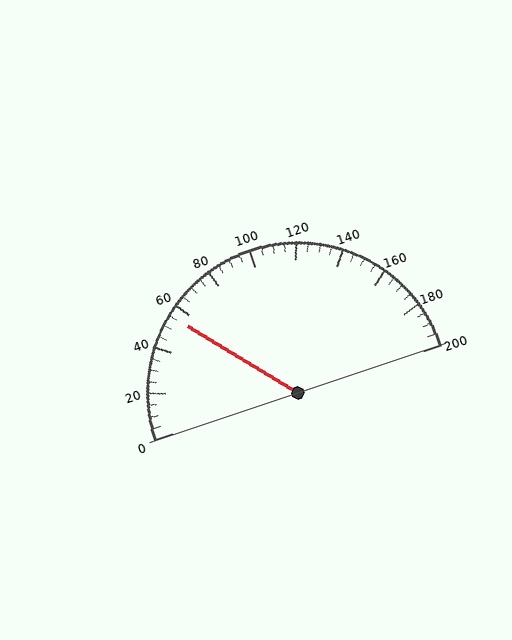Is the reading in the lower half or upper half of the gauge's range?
The reading is in the lower half of the range (0 to 200).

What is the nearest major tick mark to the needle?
The nearest major tick mark is 60.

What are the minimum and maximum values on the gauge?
The gauge ranges from 0 to 200.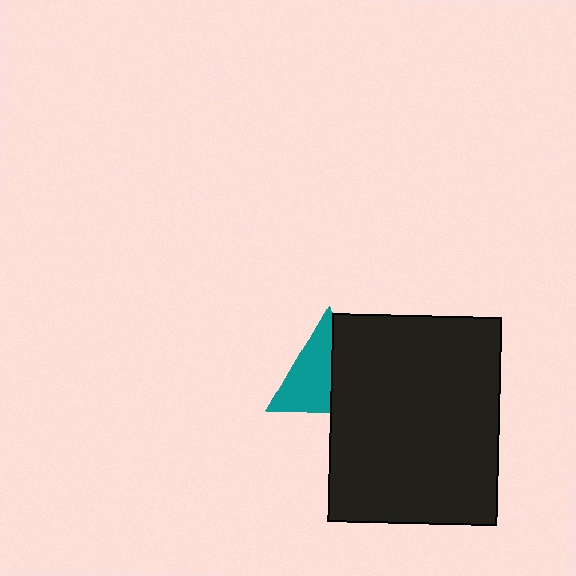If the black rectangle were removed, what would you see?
You would see the complete teal triangle.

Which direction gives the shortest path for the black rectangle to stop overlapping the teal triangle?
Moving right gives the shortest separation.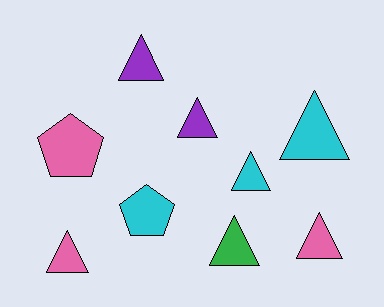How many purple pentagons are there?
There are no purple pentagons.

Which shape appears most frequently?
Triangle, with 7 objects.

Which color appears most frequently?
Cyan, with 3 objects.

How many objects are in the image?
There are 9 objects.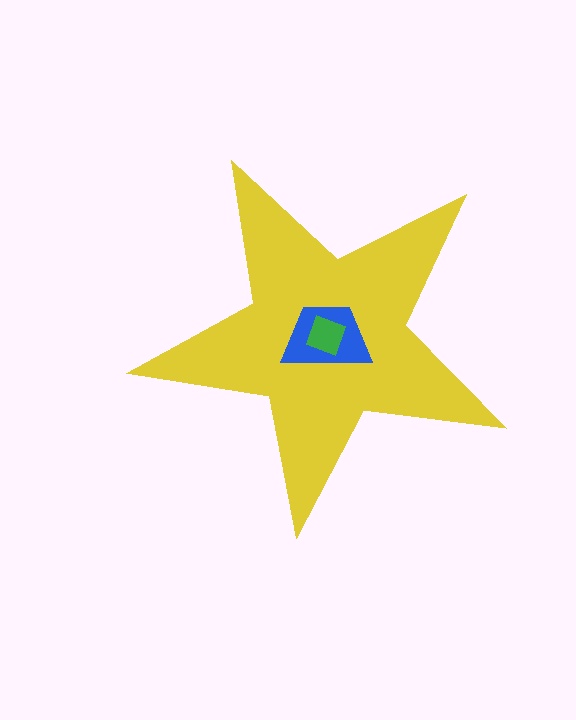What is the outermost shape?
The yellow star.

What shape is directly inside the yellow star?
The blue trapezoid.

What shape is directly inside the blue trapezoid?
The green diamond.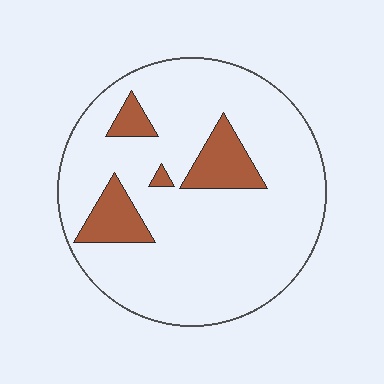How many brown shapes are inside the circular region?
4.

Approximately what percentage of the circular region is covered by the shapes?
Approximately 15%.